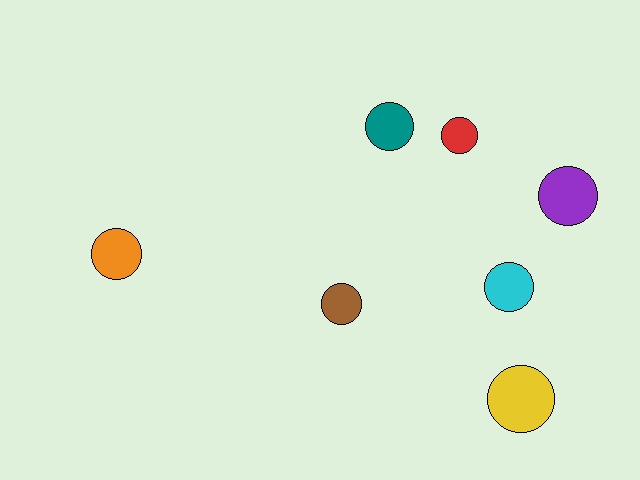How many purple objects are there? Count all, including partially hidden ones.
There is 1 purple object.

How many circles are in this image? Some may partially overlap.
There are 7 circles.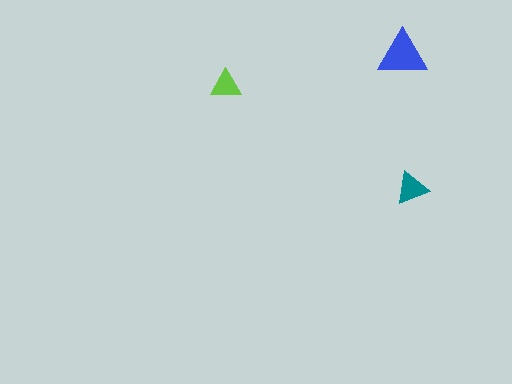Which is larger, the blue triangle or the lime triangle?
The blue one.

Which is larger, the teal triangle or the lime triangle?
The teal one.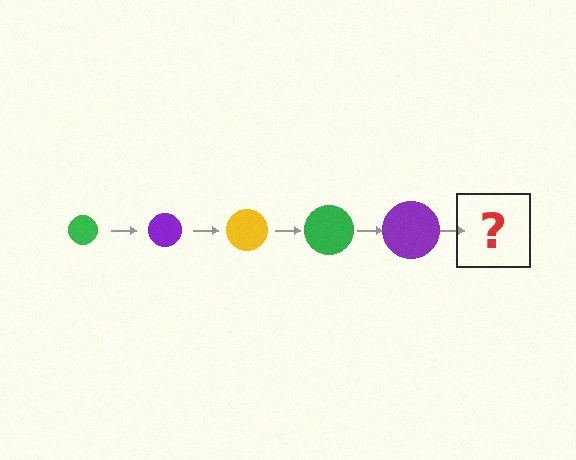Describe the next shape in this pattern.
It should be a yellow circle, larger than the previous one.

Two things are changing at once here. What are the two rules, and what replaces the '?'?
The two rules are that the circle grows larger each step and the color cycles through green, purple, and yellow. The '?' should be a yellow circle, larger than the previous one.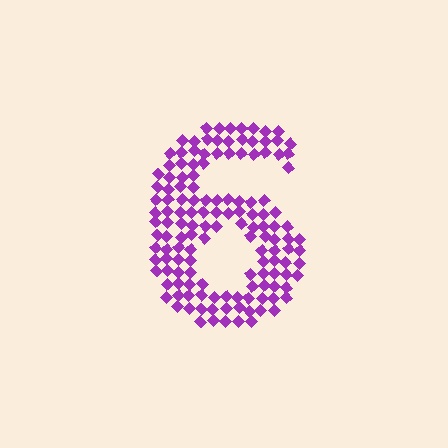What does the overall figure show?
The overall figure shows the digit 6.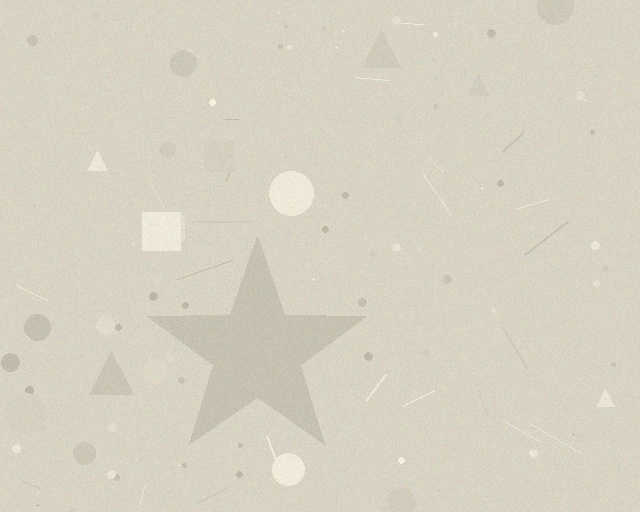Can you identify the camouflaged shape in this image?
The camouflaged shape is a star.